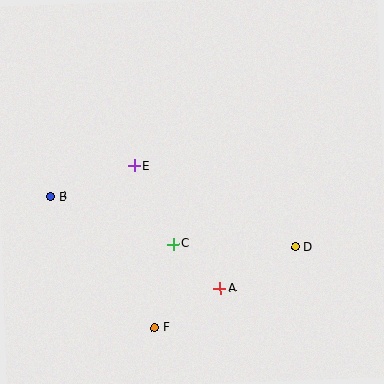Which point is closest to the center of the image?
Point C at (173, 244) is closest to the center.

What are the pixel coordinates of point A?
Point A is at (220, 289).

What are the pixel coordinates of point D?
Point D is at (295, 247).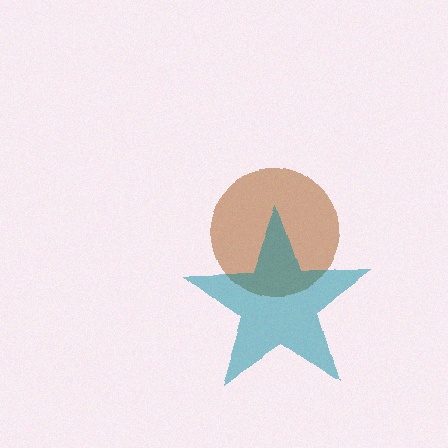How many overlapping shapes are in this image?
There are 2 overlapping shapes in the image.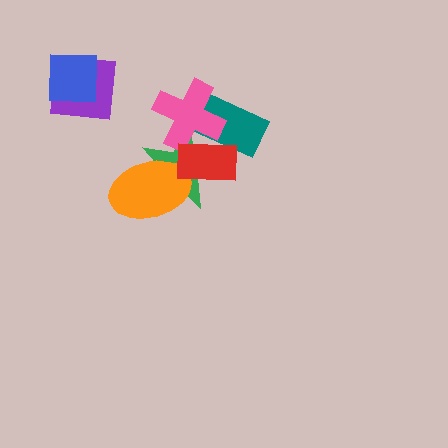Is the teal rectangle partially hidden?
Yes, it is partially covered by another shape.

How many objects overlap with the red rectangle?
4 objects overlap with the red rectangle.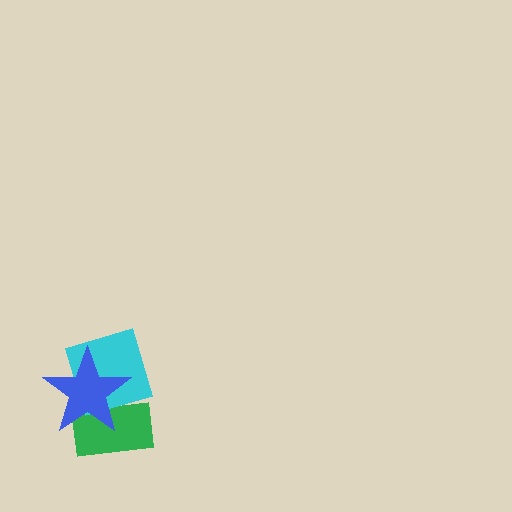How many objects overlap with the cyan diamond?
2 objects overlap with the cyan diamond.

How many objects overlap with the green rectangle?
2 objects overlap with the green rectangle.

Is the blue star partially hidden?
No, no other shape covers it.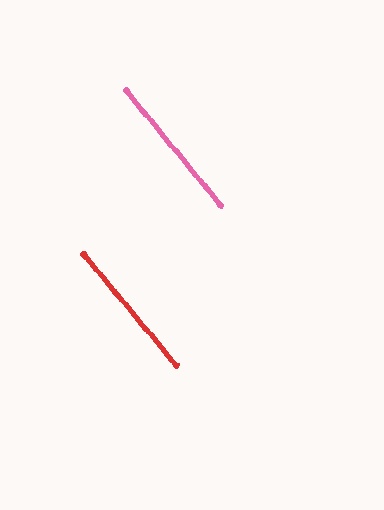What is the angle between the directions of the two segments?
Approximately 1 degree.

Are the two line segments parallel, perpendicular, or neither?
Parallel — their directions differ by only 0.6°.